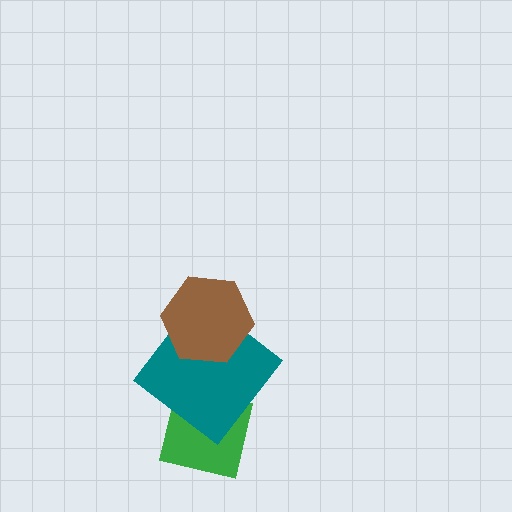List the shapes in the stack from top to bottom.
From top to bottom: the brown hexagon, the teal diamond, the green square.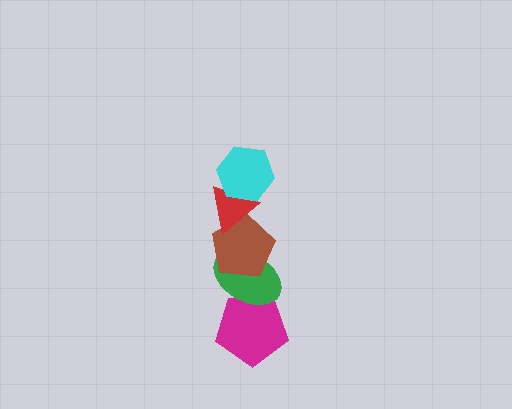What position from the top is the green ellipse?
The green ellipse is 4th from the top.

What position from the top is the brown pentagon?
The brown pentagon is 3rd from the top.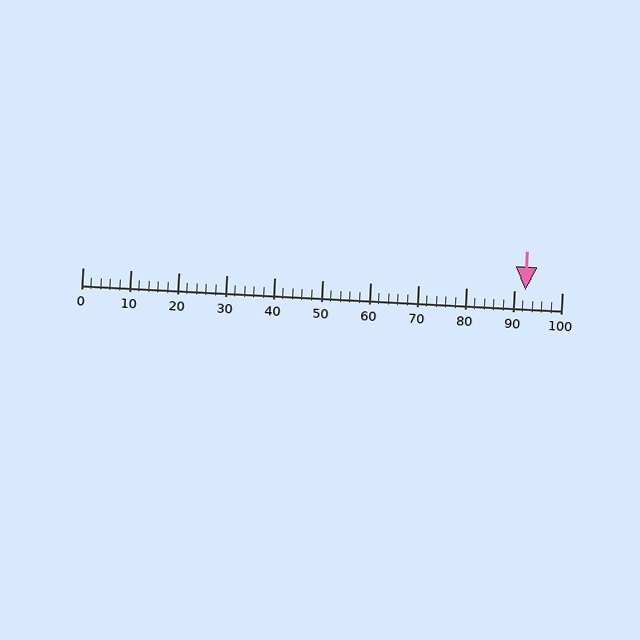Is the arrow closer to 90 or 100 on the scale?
The arrow is closer to 90.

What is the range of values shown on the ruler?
The ruler shows values from 0 to 100.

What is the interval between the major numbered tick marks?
The major tick marks are spaced 10 units apart.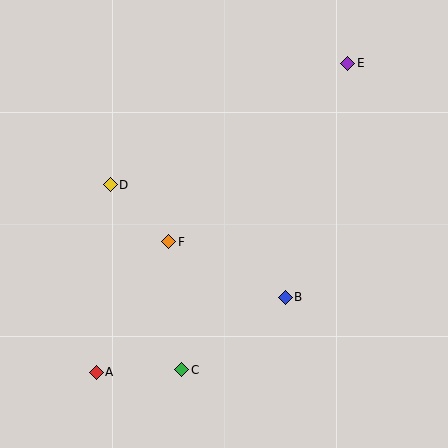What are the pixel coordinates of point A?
Point A is at (96, 372).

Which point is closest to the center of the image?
Point F at (169, 242) is closest to the center.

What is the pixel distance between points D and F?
The distance between D and F is 82 pixels.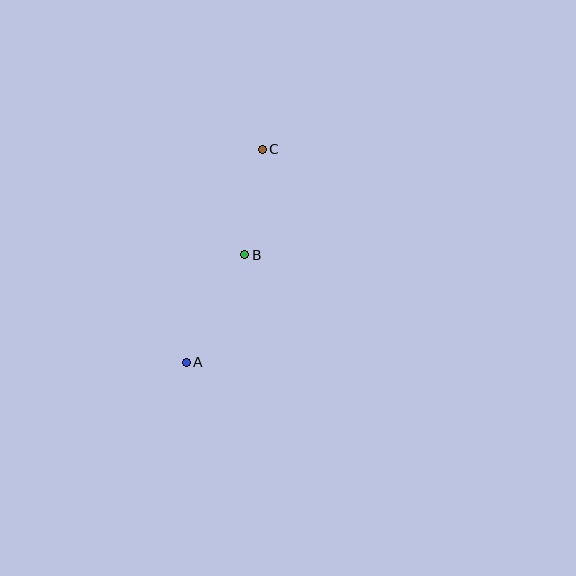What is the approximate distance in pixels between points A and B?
The distance between A and B is approximately 122 pixels.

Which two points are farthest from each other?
Points A and C are farthest from each other.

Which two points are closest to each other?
Points B and C are closest to each other.